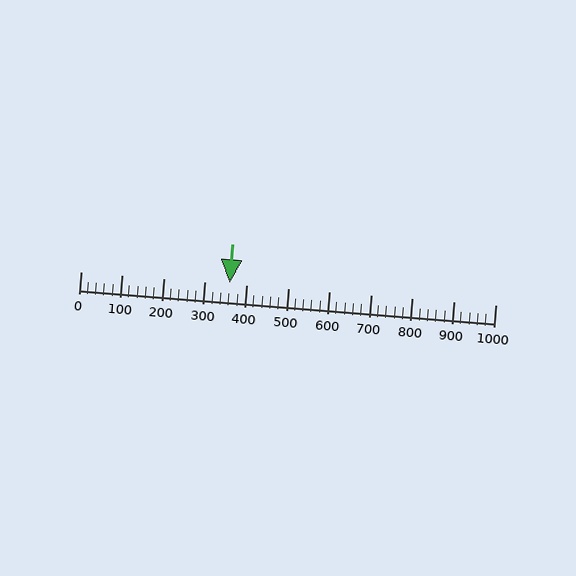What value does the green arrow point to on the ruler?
The green arrow points to approximately 360.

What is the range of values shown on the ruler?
The ruler shows values from 0 to 1000.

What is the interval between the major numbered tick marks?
The major tick marks are spaced 100 units apart.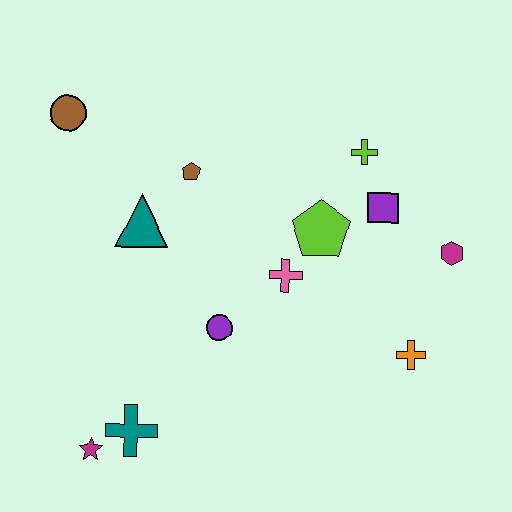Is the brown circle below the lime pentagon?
No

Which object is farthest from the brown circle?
The orange cross is farthest from the brown circle.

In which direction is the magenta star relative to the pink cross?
The magenta star is to the left of the pink cross.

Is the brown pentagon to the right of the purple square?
No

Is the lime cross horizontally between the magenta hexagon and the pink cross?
Yes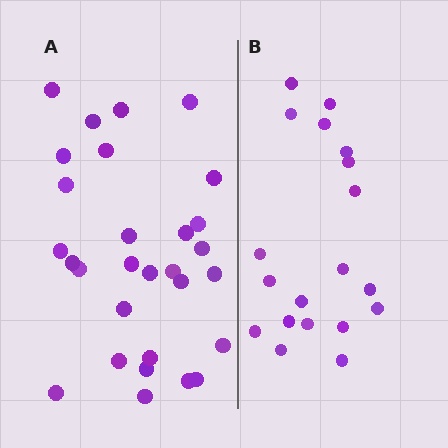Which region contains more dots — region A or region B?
Region A (the left region) has more dots.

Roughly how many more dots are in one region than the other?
Region A has roughly 10 or so more dots than region B.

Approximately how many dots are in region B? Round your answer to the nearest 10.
About 20 dots. (The exact count is 19, which rounds to 20.)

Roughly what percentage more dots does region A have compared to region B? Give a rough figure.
About 55% more.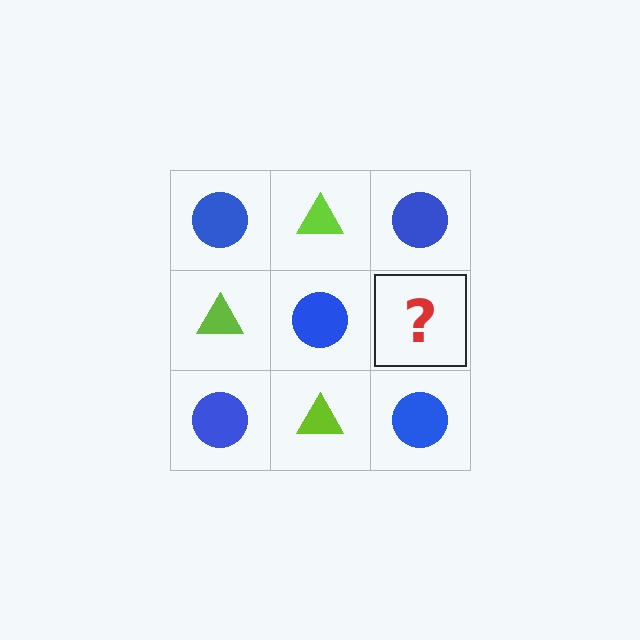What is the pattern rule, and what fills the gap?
The rule is that it alternates blue circle and lime triangle in a checkerboard pattern. The gap should be filled with a lime triangle.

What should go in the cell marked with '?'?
The missing cell should contain a lime triangle.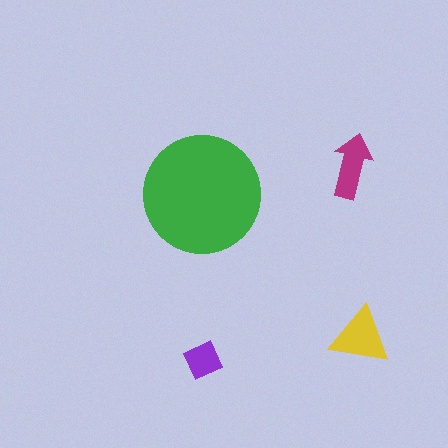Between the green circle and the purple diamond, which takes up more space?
The green circle.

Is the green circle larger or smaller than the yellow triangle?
Larger.